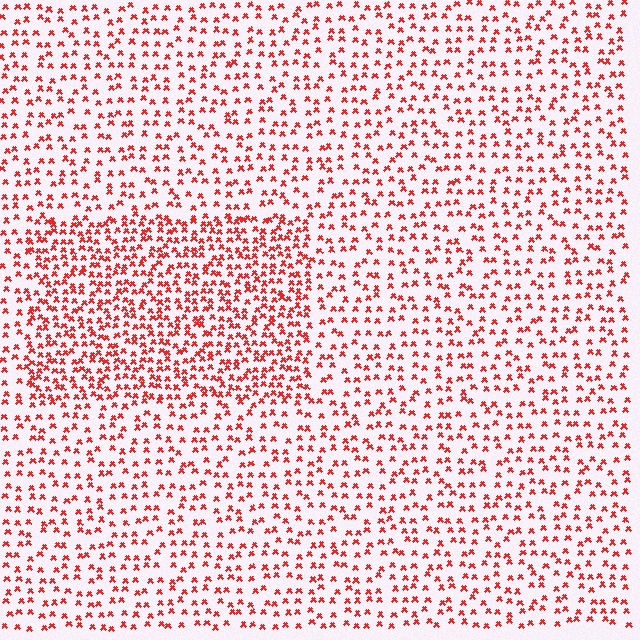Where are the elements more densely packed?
The elements are more densely packed inside the rectangle boundary.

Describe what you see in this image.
The image contains small red elements arranged at two different densities. A rectangle-shaped region is visible where the elements are more densely packed than the surrounding area.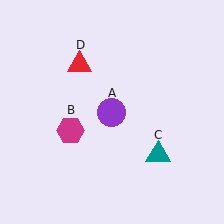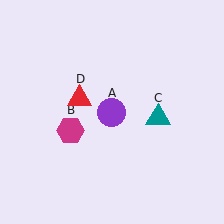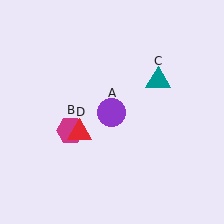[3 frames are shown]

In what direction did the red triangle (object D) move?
The red triangle (object D) moved down.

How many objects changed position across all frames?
2 objects changed position: teal triangle (object C), red triangle (object D).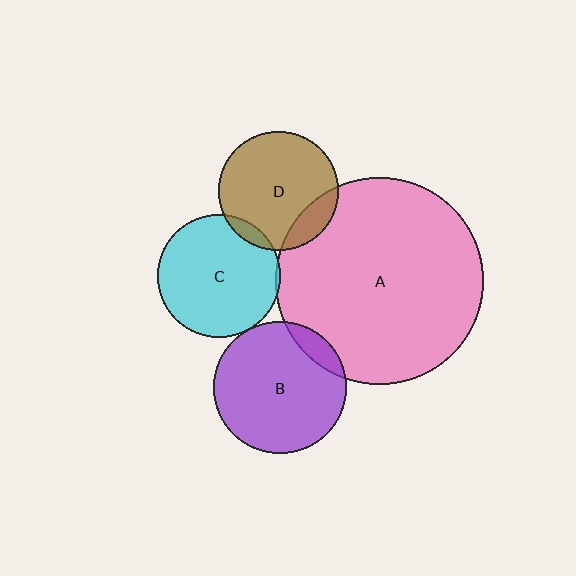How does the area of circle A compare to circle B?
Approximately 2.5 times.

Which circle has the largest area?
Circle A (pink).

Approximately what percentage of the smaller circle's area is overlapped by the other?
Approximately 5%.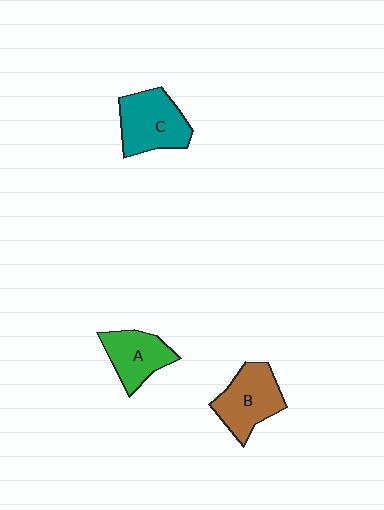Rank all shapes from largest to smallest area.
From largest to smallest: C (teal), B (brown), A (green).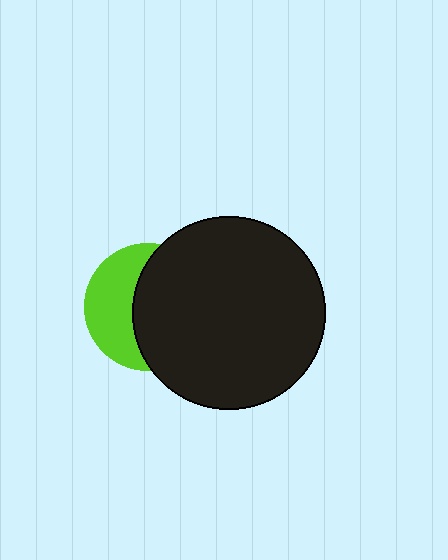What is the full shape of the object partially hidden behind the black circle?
The partially hidden object is a lime circle.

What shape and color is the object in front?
The object in front is a black circle.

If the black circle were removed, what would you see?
You would see the complete lime circle.